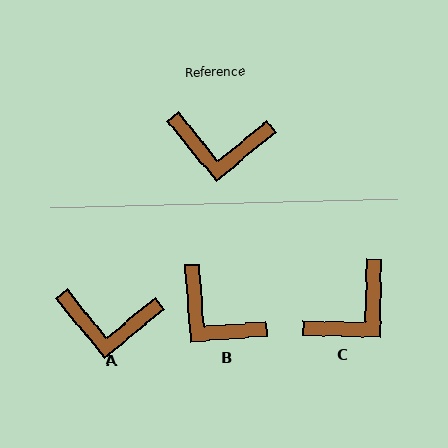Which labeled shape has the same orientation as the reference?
A.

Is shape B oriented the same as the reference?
No, it is off by about 35 degrees.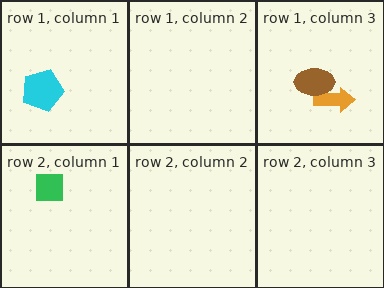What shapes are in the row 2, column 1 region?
The green square.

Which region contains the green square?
The row 2, column 1 region.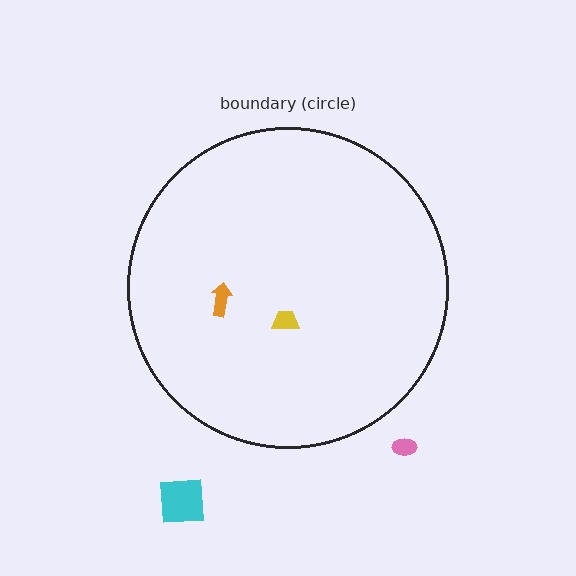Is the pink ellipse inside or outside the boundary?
Outside.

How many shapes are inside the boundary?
2 inside, 2 outside.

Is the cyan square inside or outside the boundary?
Outside.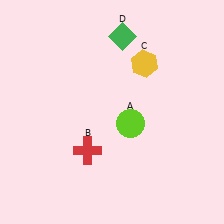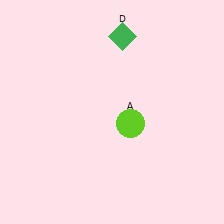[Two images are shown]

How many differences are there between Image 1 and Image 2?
There are 2 differences between the two images.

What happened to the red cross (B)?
The red cross (B) was removed in Image 2. It was in the bottom-left area of Image 1.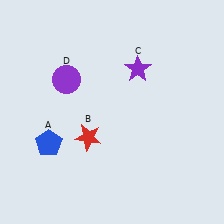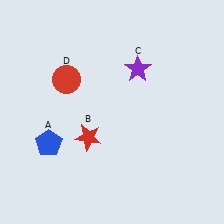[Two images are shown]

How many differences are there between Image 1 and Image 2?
There is 1 difference between the two images.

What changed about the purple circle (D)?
In Image 1, D is purple. In Image 2, it changed to red.